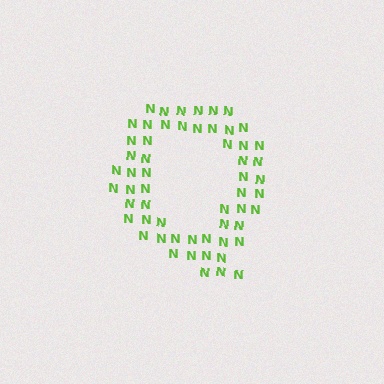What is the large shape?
The large shape is the letter Q.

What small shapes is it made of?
It is made of small letter N's.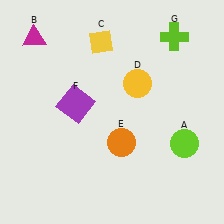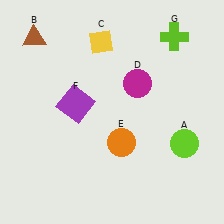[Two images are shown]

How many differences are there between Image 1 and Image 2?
There are 2 differences between the two images.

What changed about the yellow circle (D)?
In Image 1, D is yellow. In Image 2, it changed to magenta.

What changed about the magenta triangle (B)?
In Image 1, B is magenta. In Image 2, it changed to brown.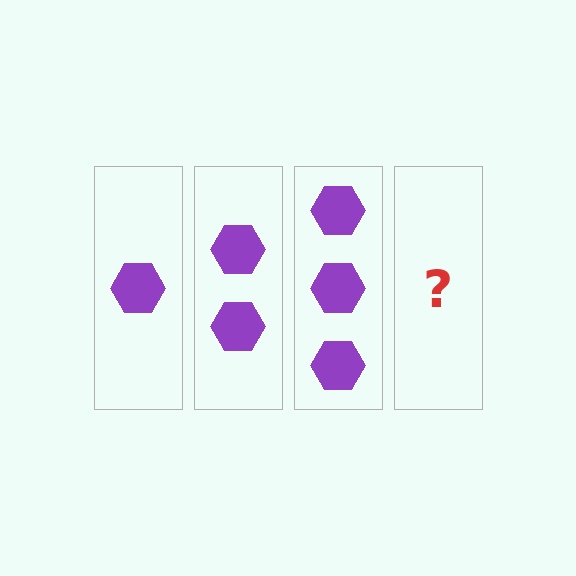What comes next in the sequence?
The next element should be 4 hexagons.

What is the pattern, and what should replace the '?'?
The pattern is that each step adds one more hexagon. The '?' should be 4 hexagons.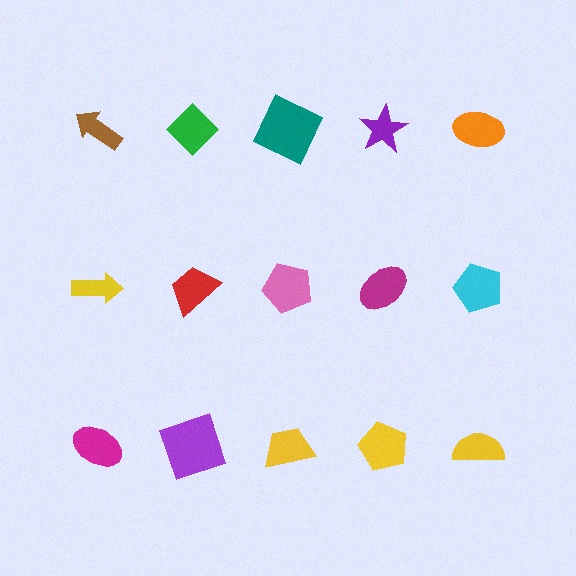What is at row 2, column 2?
A red trapezoid.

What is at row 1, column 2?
A green diamond.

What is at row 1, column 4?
A purple star.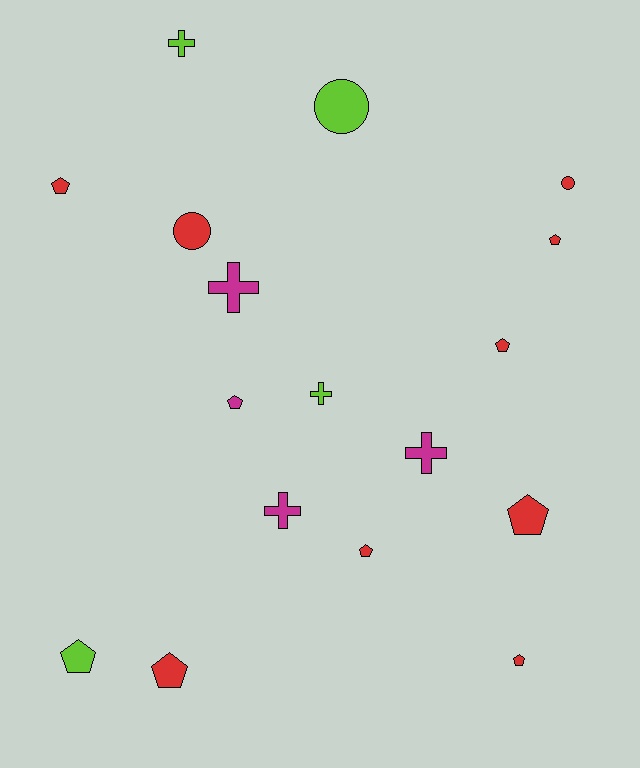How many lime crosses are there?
There are 2 lime crosses.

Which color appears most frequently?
Red, with 9 objects.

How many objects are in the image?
There are 17 objects.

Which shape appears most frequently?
Pentagon, with 9 objects.